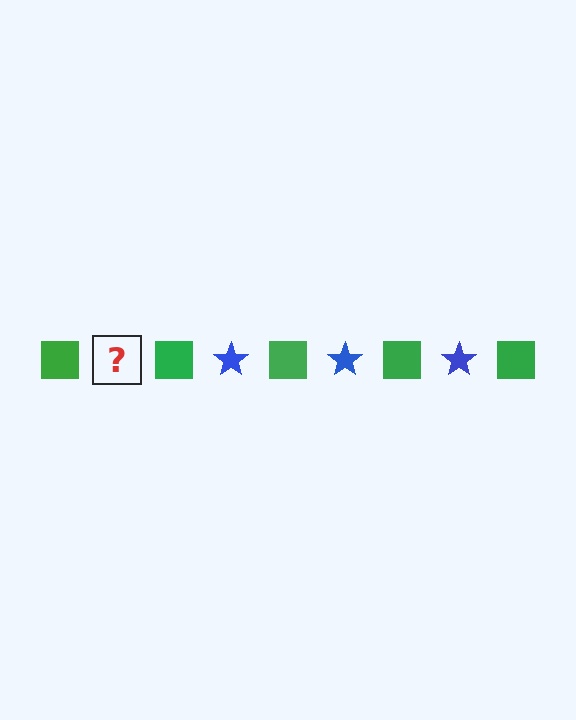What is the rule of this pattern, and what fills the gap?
The rule is that the pattern alternates between green square and blue star. The gap should be filled with a blue star.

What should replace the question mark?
The question mark should be replaced with a blue star.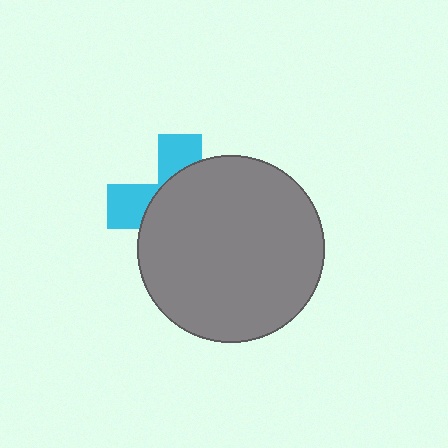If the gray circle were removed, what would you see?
You would see the complete cyan cross.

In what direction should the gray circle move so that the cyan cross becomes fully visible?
The gray circle should move toward the lower-right. That is the shortest direction to clear the overlap and leave the cyan cross fully visible.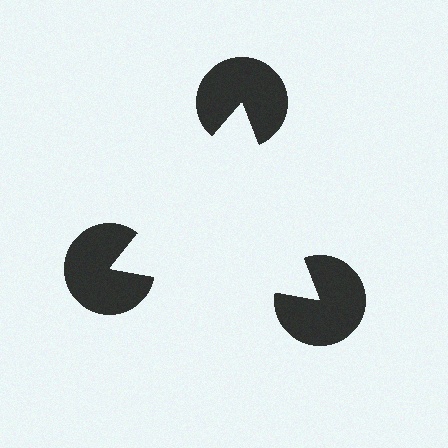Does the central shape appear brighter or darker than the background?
It typically appears slightly brighter than the background, even though no actual brightness change is drawn.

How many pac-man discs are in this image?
There are 3 — one at each vertex of the illusory triangle.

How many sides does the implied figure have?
3 sides.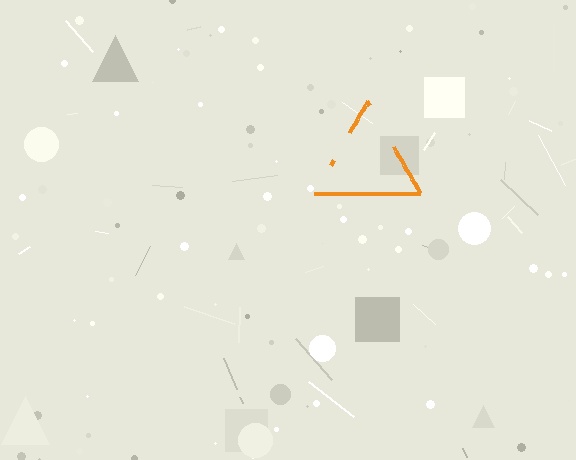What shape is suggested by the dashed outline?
The dashed outline suggests a triangle.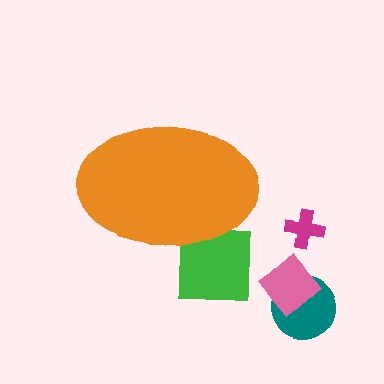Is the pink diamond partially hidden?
No, the pink diamond is fully visible.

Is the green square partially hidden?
Yes, the green square is partially hidden behind the orange ellipse.